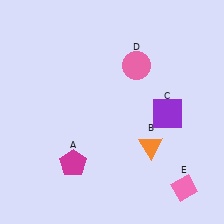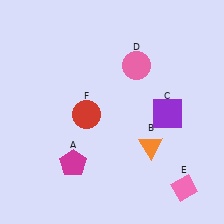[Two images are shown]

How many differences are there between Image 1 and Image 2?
There is 1 difference between the two images.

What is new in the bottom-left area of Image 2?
A red circle (F) was added in the bottom-left area of Image 2.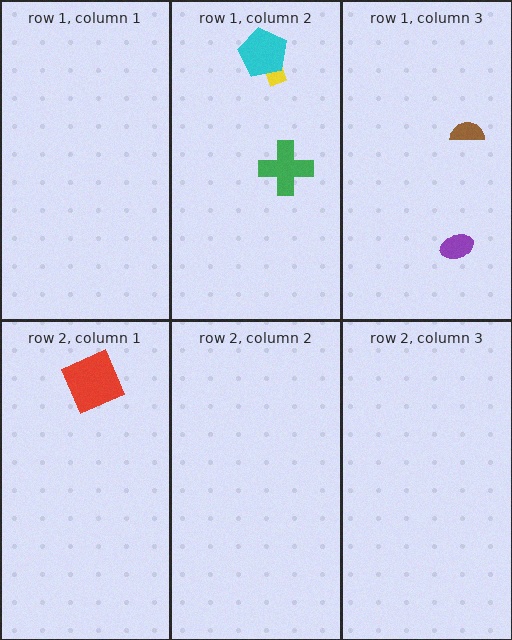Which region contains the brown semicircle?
The row 1, column 3 region.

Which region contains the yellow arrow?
The row 1, column 2 region.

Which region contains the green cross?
The row 1, column 2 region.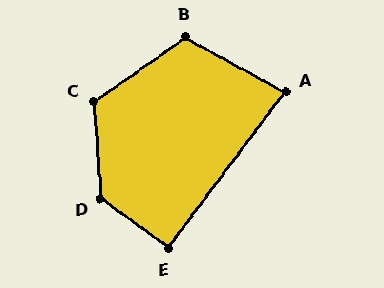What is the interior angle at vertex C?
Approximately 121 degrees (obtuse).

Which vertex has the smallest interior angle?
A, at approximately 82 degrees.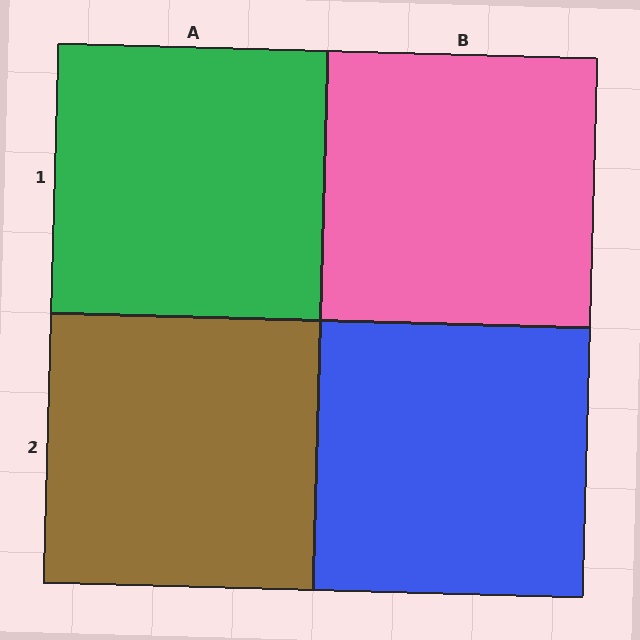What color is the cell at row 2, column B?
Blue.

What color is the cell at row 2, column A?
Brown.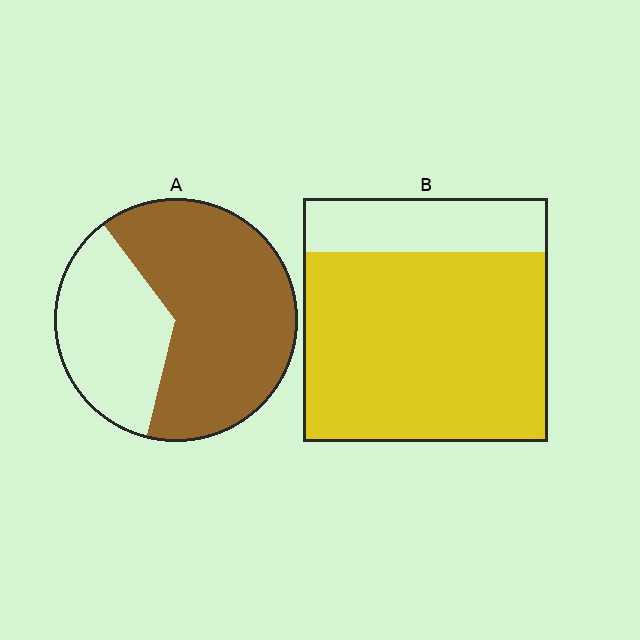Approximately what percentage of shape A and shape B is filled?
A is approximately 65% and B is approximately 80%.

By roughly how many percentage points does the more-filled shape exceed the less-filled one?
By roughly 15 percentage points (B over A).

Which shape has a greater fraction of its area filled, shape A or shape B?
Shape B.